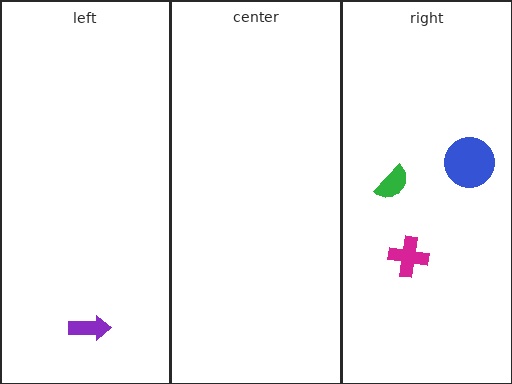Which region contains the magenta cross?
The right region.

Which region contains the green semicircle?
The right region.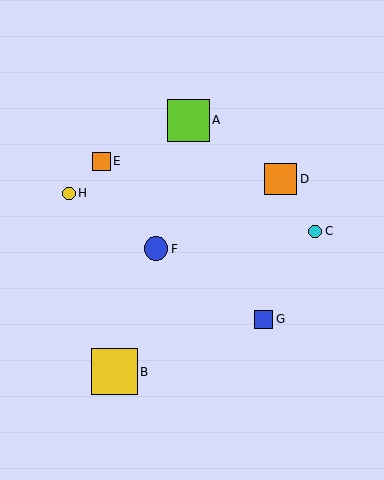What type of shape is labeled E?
Shape E is an orange square.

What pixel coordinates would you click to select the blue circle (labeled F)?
Click at (156, 249) to select the blue circle F.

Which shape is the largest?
The yellow square (labeled B) is the largest.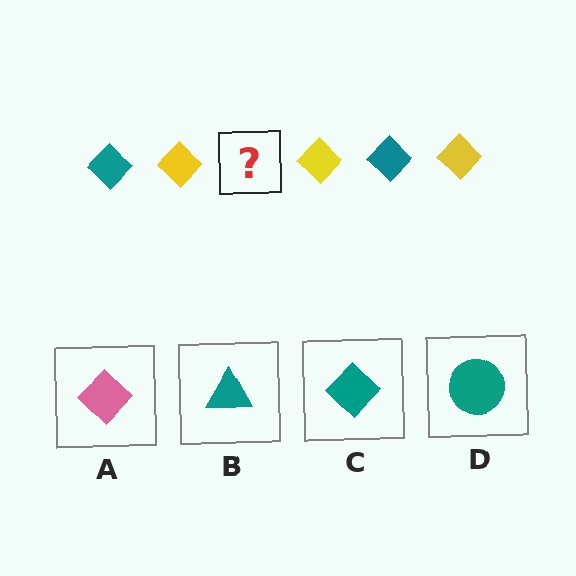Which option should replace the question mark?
Option C.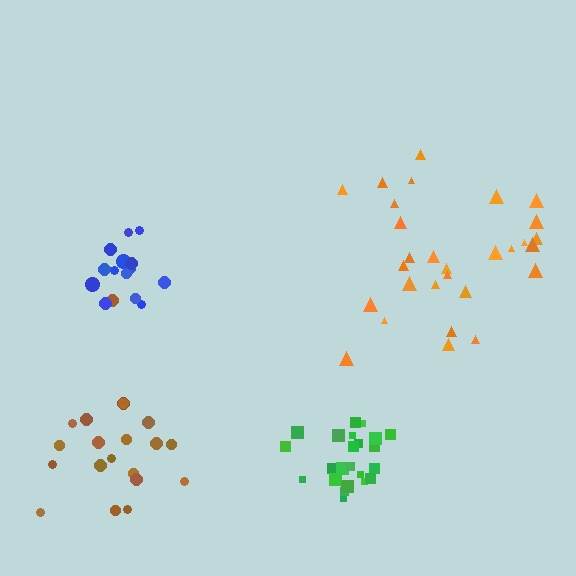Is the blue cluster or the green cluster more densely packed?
Blue.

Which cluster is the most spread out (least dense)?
Orange.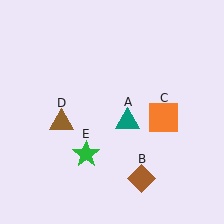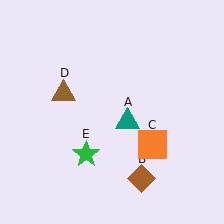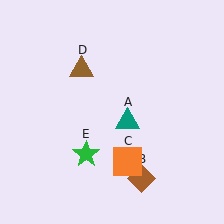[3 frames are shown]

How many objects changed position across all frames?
2 objects changed position: orange square (object C), brown triangle (object D).